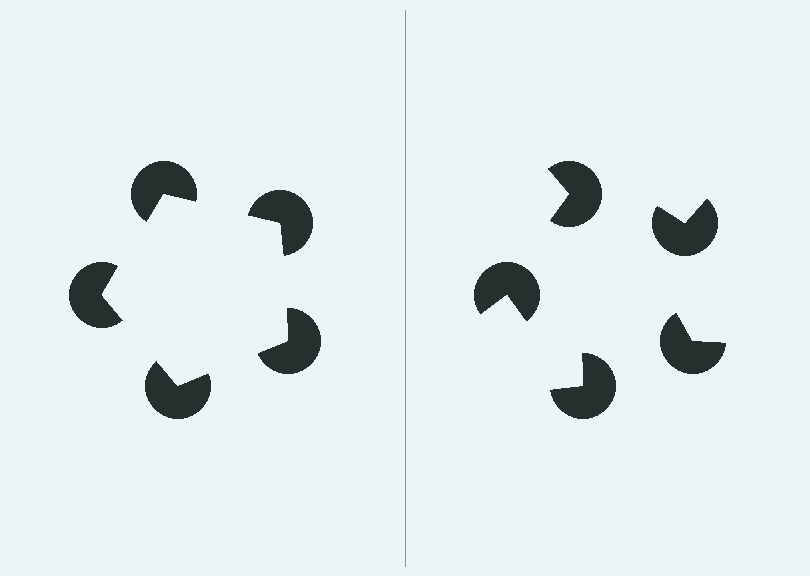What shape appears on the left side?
An illusory pentagon.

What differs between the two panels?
The pac-man discs are positioned identically on both sides; only the wedge orientations differ. On the left they align to a pentagon; on the right they are misaligned.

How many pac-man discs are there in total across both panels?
10 — 5 on each side.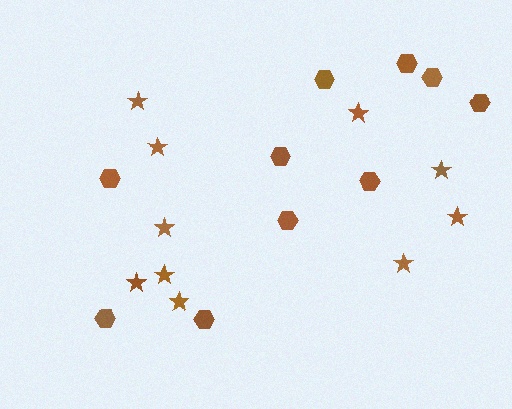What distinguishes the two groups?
There are 2 groups: one group of hexagons (10) and one group of stars (10).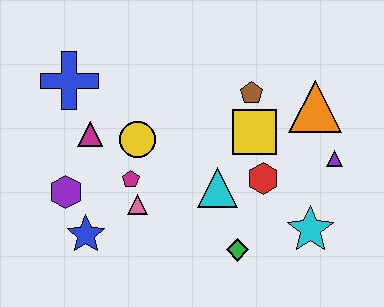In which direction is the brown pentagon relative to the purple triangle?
The brown pentagon is to the left of the purple triangle.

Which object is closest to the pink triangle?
The magenta pentagon is closest to the pink triangle.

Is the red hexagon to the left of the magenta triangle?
No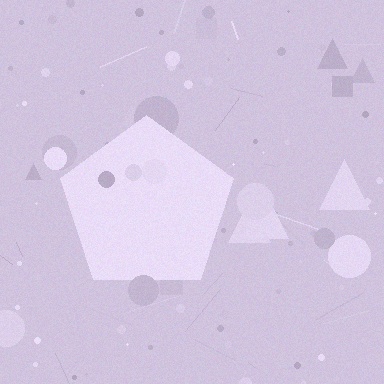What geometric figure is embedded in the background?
A pentagon is embedded in the background.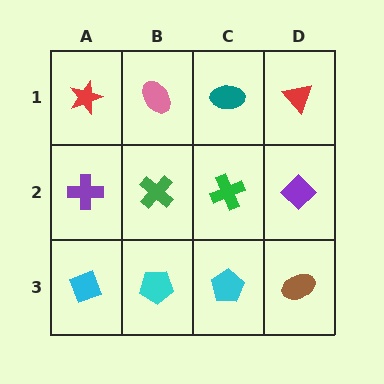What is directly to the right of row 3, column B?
A cyan pentagon.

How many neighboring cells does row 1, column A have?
2.